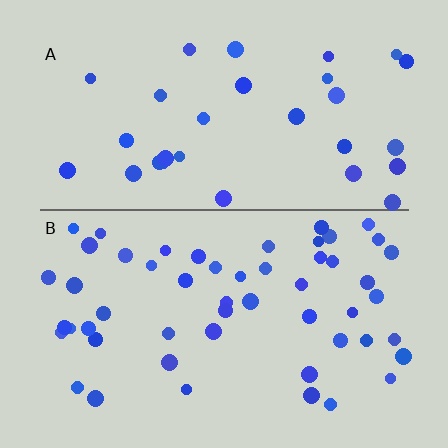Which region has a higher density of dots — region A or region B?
B (the bottom).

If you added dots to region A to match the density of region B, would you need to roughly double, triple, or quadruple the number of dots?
Approximately double.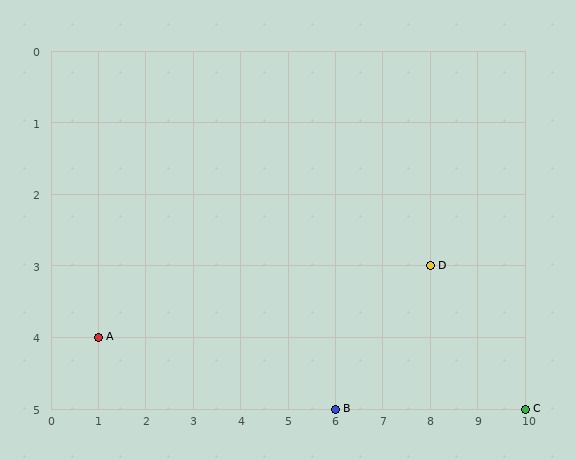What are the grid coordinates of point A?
Point A is at grid coordinates (1, 4).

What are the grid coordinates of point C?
Point C is at grid coordinates (10, 5).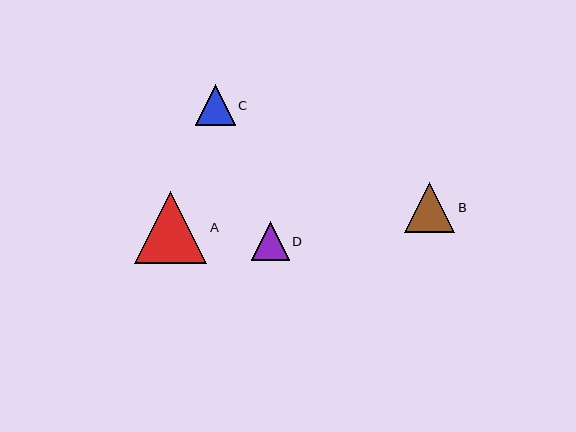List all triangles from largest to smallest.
From largest to smallest: A, B, C, D.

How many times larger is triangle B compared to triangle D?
Triangle B is approximately 1.3 times the size of triangle D.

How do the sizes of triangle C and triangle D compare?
Triangle C and triangle D are approximately the same size.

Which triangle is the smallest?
Triangle D is the smallest with a size of approximately 38 pixels.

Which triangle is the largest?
Triangle A is the largest with a size of approximately 72 pixels.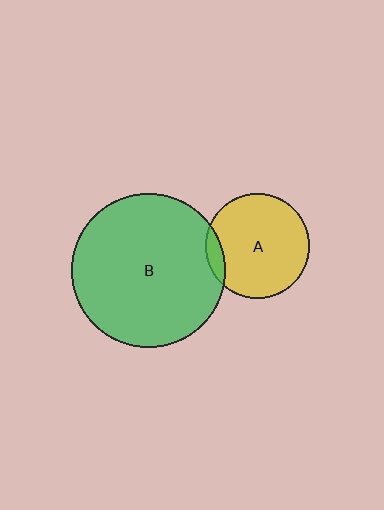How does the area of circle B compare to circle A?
Approximately 2.2 times.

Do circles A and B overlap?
Yes.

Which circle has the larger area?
Circle B (green).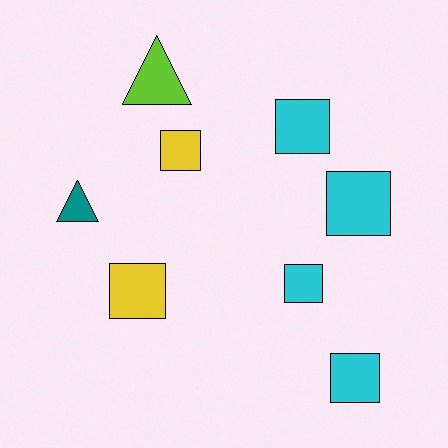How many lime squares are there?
There are no lime squares.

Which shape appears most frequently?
Square, with 6 objects.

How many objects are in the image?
There are 8 objects.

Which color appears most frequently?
Cyan, with 4 objects.